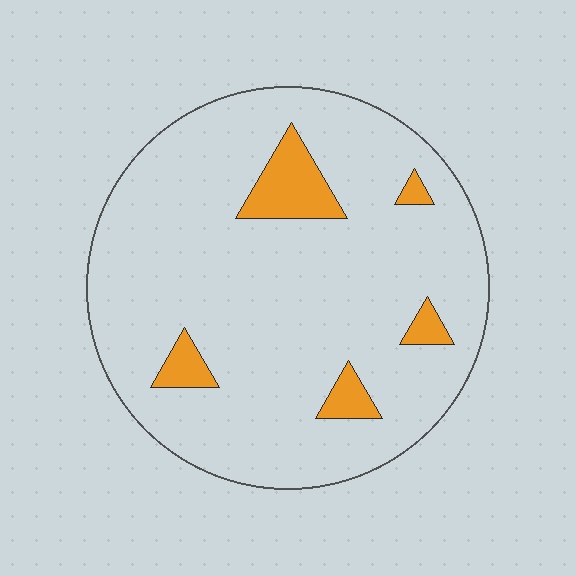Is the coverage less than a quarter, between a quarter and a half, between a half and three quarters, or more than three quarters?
Less than a quarter.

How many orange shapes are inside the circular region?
5.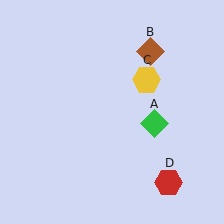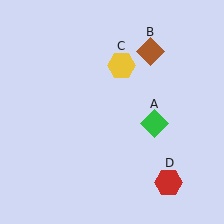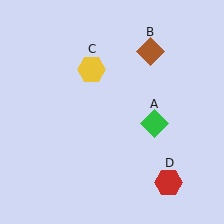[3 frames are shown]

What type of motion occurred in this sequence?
The yellow hexagon (object C) rotated counterclockwise around the center of the scene.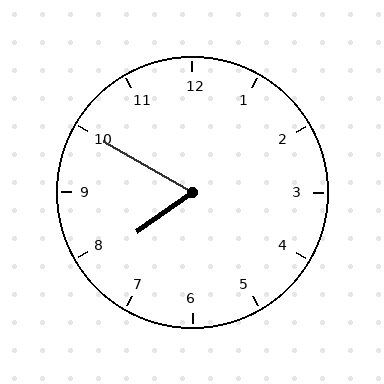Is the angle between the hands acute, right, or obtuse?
It is acute.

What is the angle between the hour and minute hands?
Approximately 65 degrees.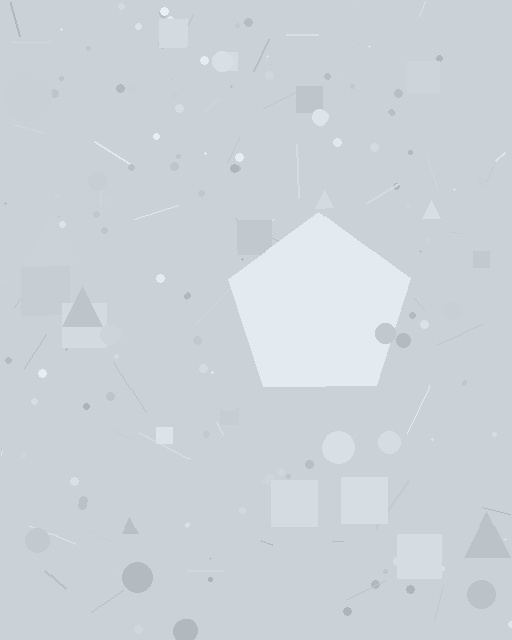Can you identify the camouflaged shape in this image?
The camouflaged shape is a pentagon.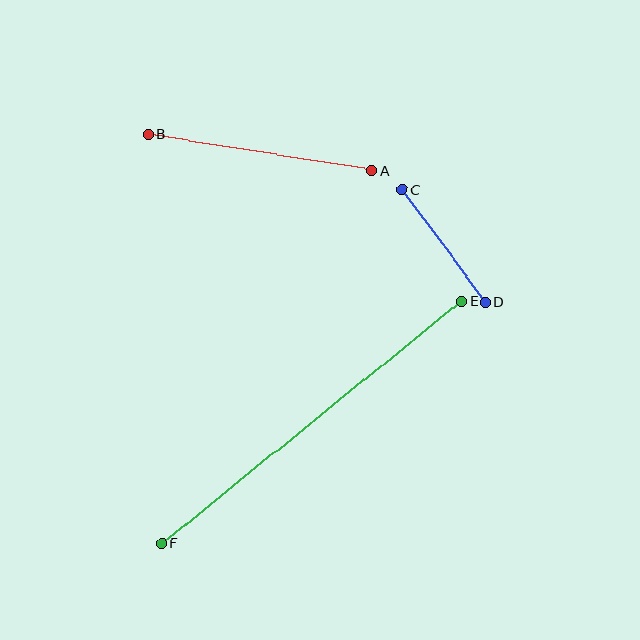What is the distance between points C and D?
The distance is approximately 140 pixels.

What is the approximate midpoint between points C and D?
The midpoint is at approximately (444, 246) pixels.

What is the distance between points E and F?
The distance is approximately 386 pixels.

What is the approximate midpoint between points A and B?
The midpoint is at approximately (260, 152) pixels.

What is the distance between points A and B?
The distance is approximately 226 pixels.